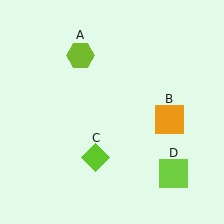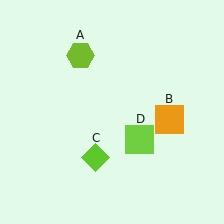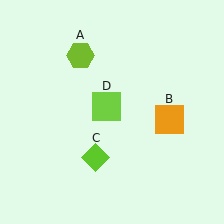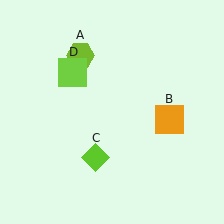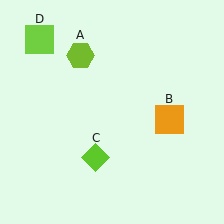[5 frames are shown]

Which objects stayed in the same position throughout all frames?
Lime hexagon (object A) and orange square (object B) and lime diamond (object C) remained stationary.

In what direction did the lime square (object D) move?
The lime square (object D) moved up and to the left.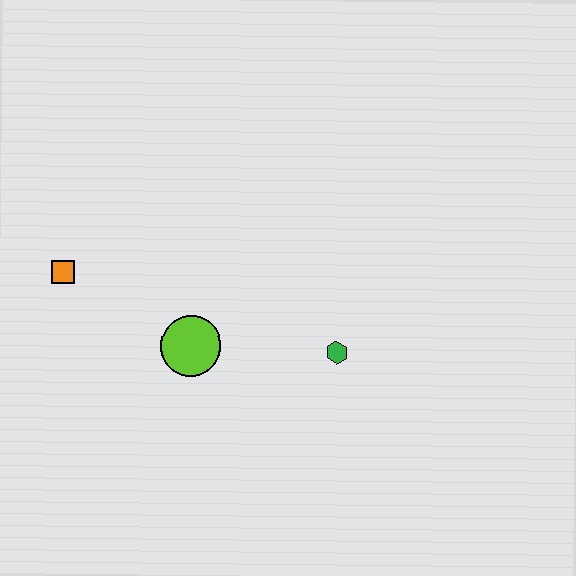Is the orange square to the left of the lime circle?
Yes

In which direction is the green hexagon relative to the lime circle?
The green hexagon is to the right of the lime circle.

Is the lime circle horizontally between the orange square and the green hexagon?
Yes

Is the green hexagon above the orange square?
No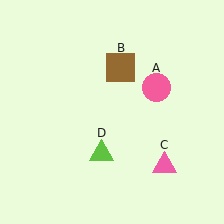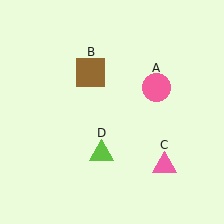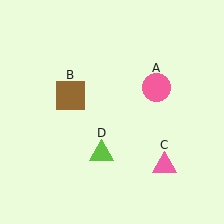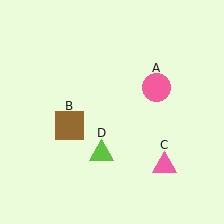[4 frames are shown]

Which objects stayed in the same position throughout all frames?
Pink circle (object A) and pink triangle (object C) and lime triangle (object D) remained stationary.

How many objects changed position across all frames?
1 object changed position: brown square (object B).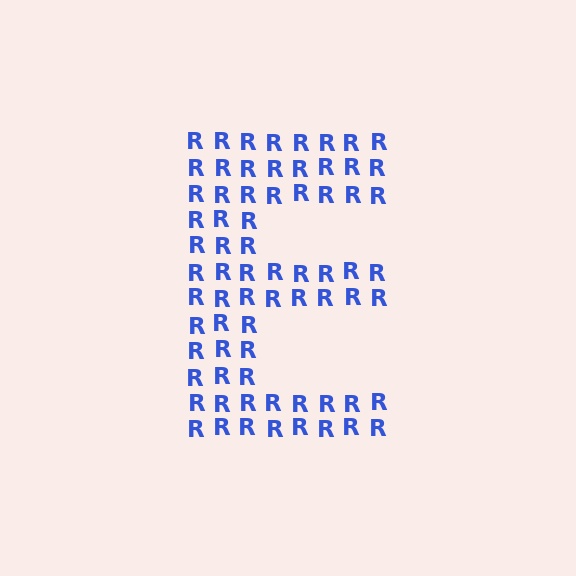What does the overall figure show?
The overall figure shows the letter E.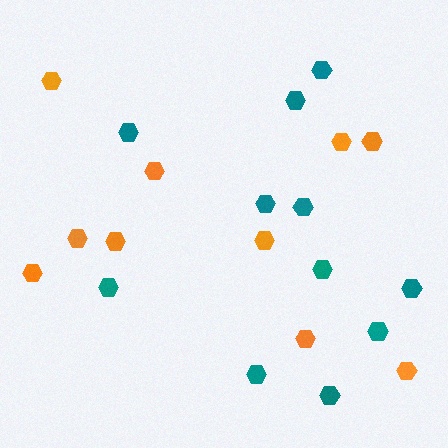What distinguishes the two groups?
There are 2 groups: one group of teal hexagons (11) and one group of orange hexagons (10).